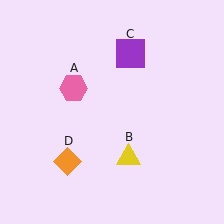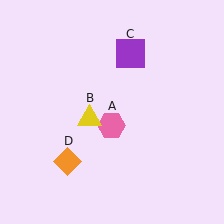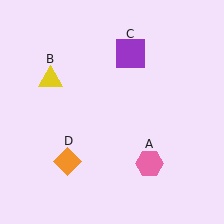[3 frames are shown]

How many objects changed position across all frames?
2 objects changed position: pink hexagon (object A), yellow triangle (object B).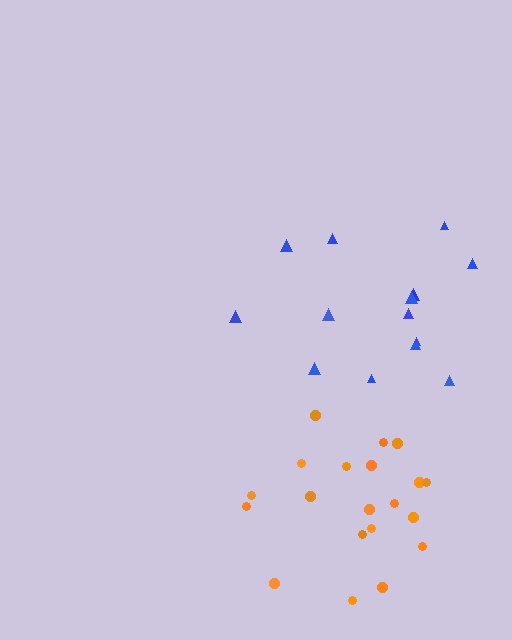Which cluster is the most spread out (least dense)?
Blue.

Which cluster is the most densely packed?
Orange.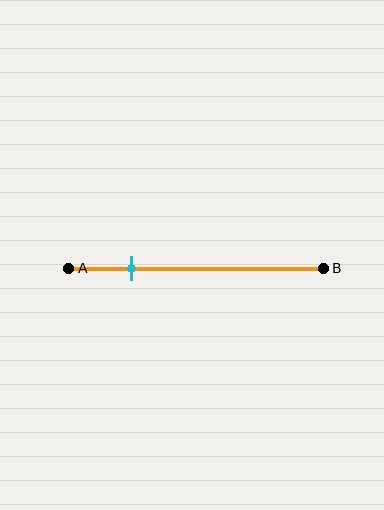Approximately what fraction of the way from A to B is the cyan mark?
The cyan mark is approximately 25% of the way from A to B.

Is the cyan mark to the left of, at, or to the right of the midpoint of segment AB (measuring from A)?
The cyan mark is to the left of the midpoint of segment AB.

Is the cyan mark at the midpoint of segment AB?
No, the mark is at about 25% from A, not at the 50% midpoint.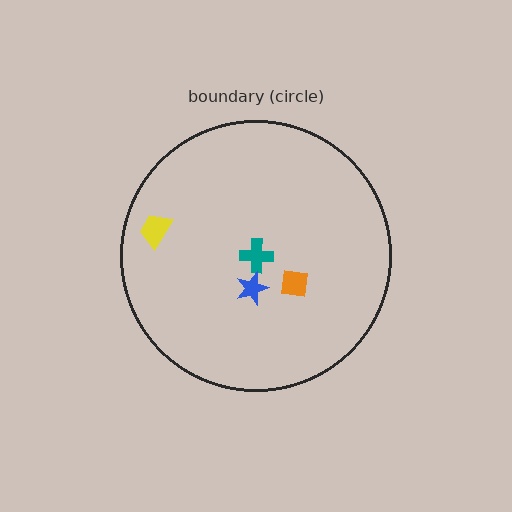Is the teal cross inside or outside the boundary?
Inside.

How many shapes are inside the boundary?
4 inside, 0 outside.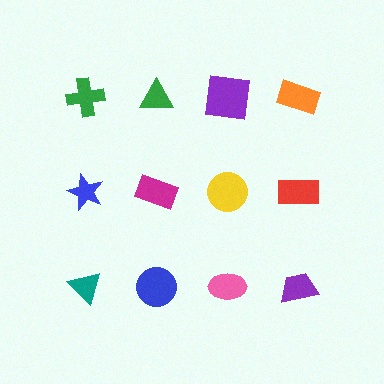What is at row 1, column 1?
A green cross.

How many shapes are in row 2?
4 shapes.